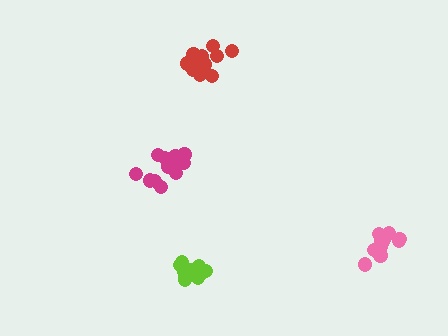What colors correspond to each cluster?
The clusters are colored: red, lime, magenta, pink.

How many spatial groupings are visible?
There are 4 spatial groupings.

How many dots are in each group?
Group 1: 12 dots, Group 2: 11 dots, Group 3: 13 dots, Group 4: 11 dots (47 total).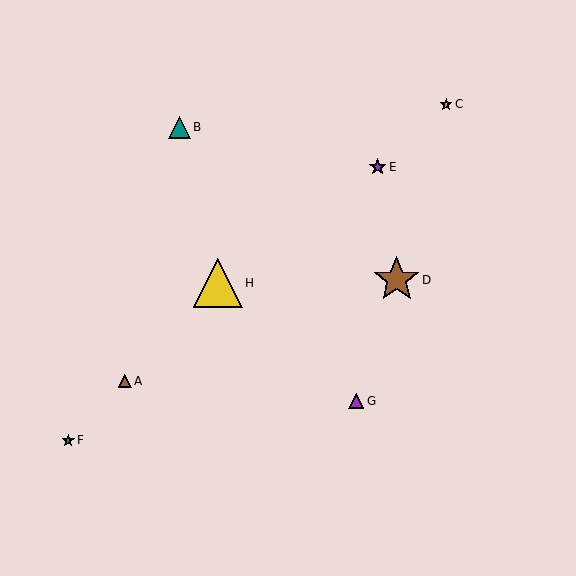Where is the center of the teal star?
The center of the teal star is at (68, 440).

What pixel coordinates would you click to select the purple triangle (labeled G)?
Click at (356, 401) to select the purple triangle G.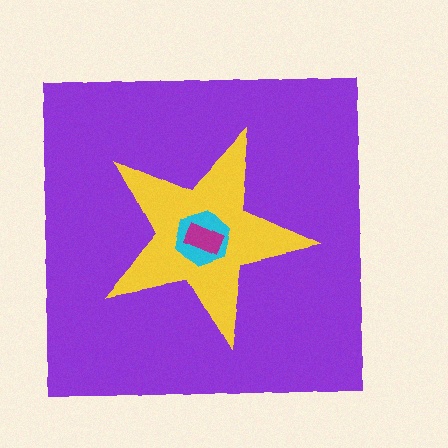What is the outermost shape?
The purple square.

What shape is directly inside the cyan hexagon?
The magenta rectangle.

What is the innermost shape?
The magenta rectangle.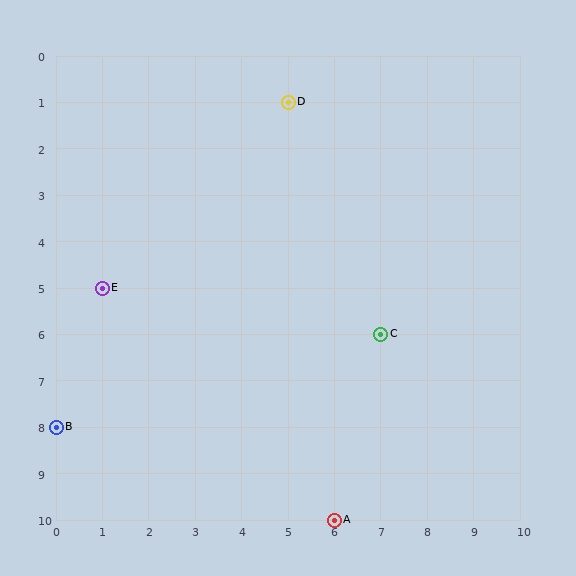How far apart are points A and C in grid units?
Points A and C are 1 column and 4 rows apart (about 4.1 grid units diagonally).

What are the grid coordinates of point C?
Point C is at grid coordinates (7, 6).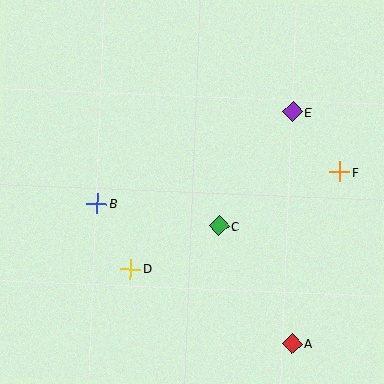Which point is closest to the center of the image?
Point C at (219, 226) is closest to the center.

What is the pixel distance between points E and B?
The distance between E and B is 216 pixels.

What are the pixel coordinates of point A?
Point A is at (292, 343).